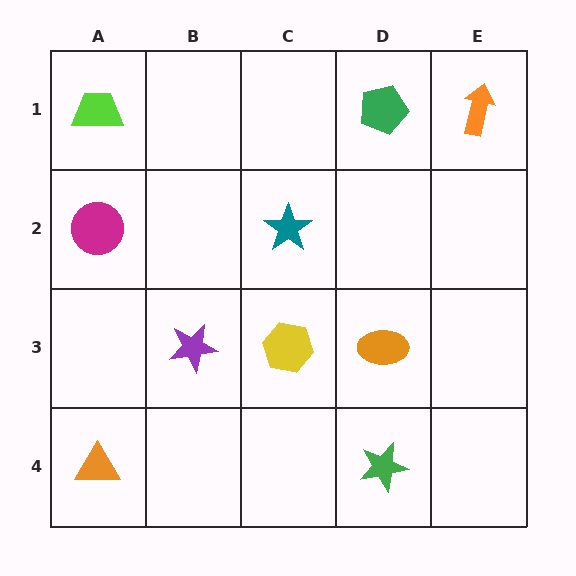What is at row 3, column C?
A yellow hexagon.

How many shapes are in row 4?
2 shapes.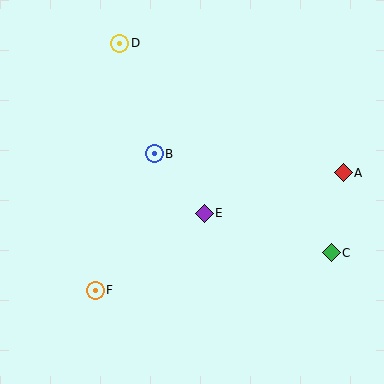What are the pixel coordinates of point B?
Point B is at (154, 154).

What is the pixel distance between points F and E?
The distance between F and E is 133 pixels.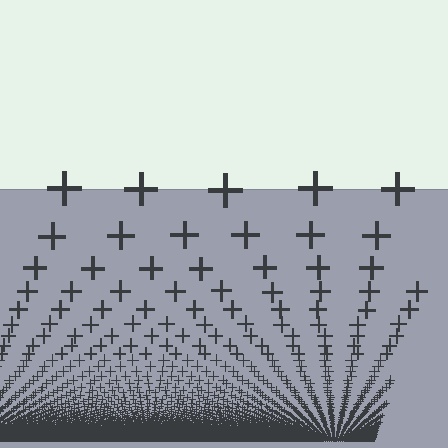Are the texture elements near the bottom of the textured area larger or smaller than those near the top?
Smaller. The gradient is inverted — elements near the bottom are smaller and denser.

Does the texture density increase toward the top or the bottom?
Density increases toward the bottom.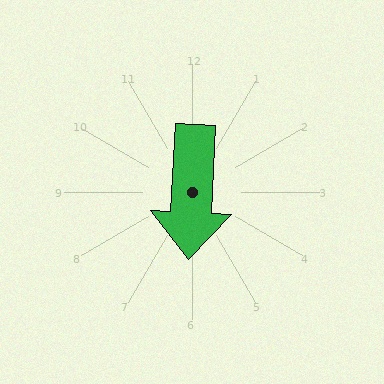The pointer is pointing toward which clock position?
Roughly 6 o'clock.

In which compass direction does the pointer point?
South.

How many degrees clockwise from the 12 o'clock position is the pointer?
Approximately 183 degrees.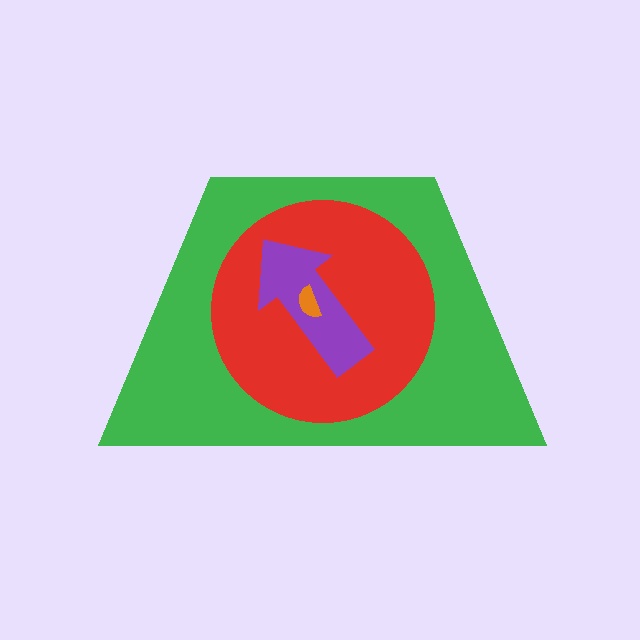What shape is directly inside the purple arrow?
The orange semicircle.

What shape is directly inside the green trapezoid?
The red circle.